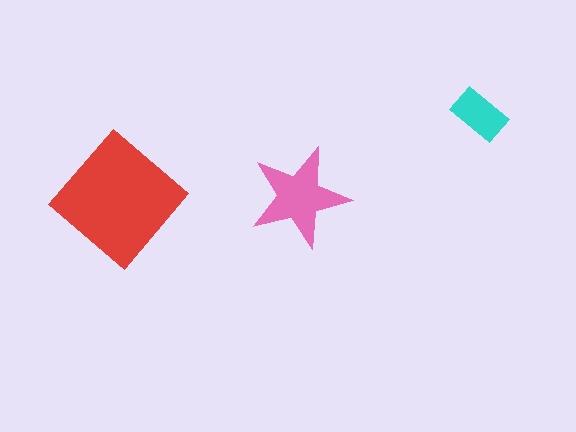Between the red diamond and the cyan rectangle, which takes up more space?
The red diamond.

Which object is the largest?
The red diamond.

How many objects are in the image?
There are 3 objects in the image.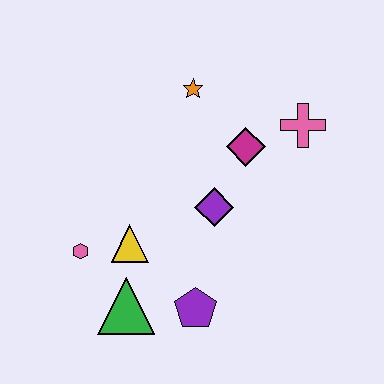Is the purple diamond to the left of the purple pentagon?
No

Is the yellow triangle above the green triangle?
Yes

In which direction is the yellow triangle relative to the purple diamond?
The yellow triangle is to the left of the purple diamond.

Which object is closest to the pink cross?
The magenta diamond is closest to the pink cross.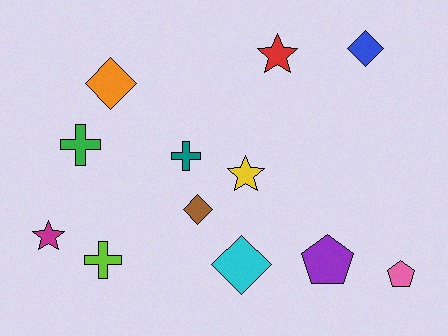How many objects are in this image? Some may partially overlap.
There are 12 objects.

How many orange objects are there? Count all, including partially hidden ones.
There is 1 orange object.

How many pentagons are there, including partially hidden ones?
There are 2 pentagons.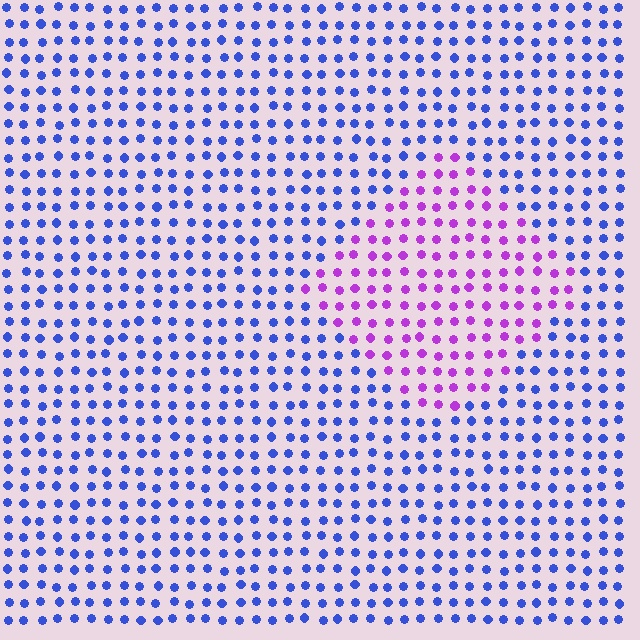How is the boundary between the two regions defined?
The boundary is defined purely by a slight shift in hue (about 59 degrees). Spacing, size, and orientation are identical on both sides.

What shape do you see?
I see a diamond.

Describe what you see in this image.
The image is filled with small blue elements in a uniform arrangement. A diamond-shaped region is visible where the elements are tinted to a slightly different hue, forming a subtle color boundary.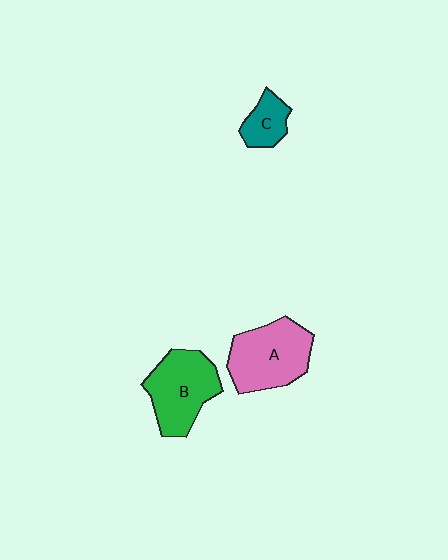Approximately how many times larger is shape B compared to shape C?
Approximately 2.3 times.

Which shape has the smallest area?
Shape C (teal).